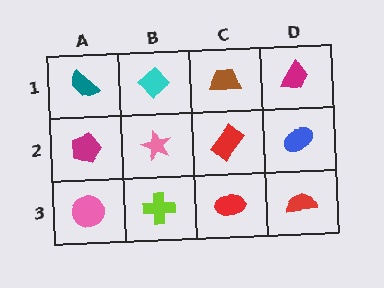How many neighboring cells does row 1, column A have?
2.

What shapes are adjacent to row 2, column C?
A brown trapezoid (row 1, column C), a red ellipse (row 3, column C), a pink star (row 2, column B), a blue ellipse (row 2, column D).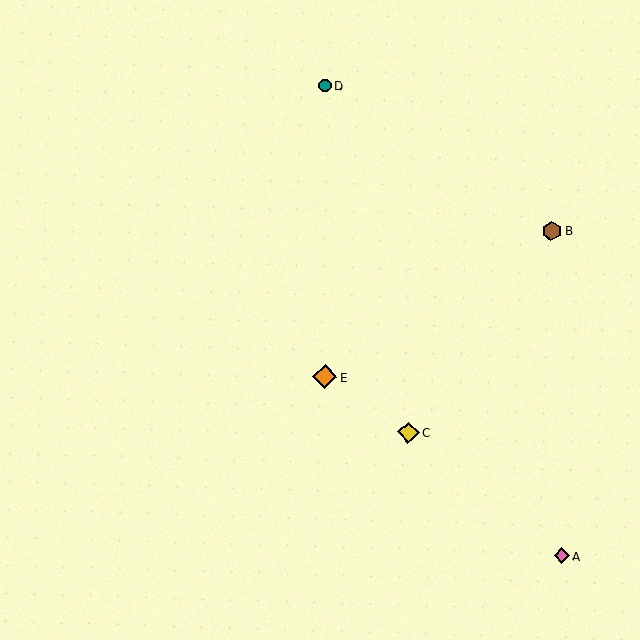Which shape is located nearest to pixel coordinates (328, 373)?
The orange diamond (labeled E) at (325, 377) is nearest to that location.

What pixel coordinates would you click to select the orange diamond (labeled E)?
Click at (325, 377) to select the orange diamond E.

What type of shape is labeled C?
Shape C is a yellow diamond.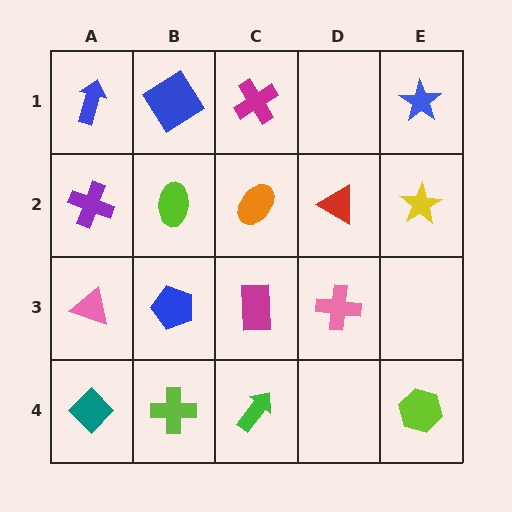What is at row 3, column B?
A blue pentagon.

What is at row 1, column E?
A blue star.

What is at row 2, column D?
A red triangle.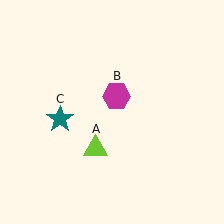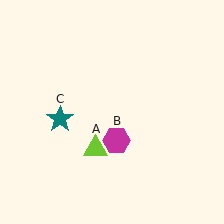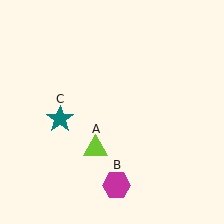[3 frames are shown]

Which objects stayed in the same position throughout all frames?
Lime triangle (object A) and teal star (object C) remained stationary.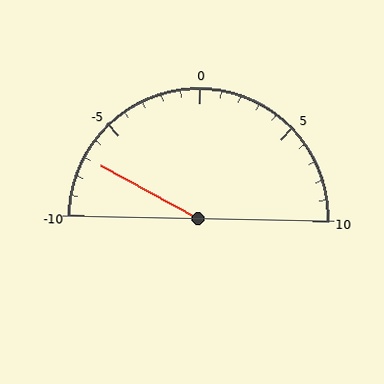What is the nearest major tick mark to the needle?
The nearest major tick mark is -5.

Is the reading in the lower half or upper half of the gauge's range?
The reading is in the lower half of the range (-10 to 10).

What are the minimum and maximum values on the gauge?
The gauge ranges from -10 to 10.